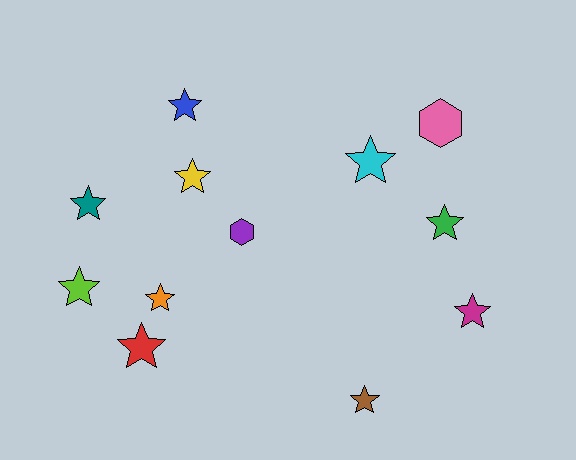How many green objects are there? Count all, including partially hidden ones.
There is 1 green object.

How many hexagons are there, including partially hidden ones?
There are 2 hexagons.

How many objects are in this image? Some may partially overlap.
There are 12 objects.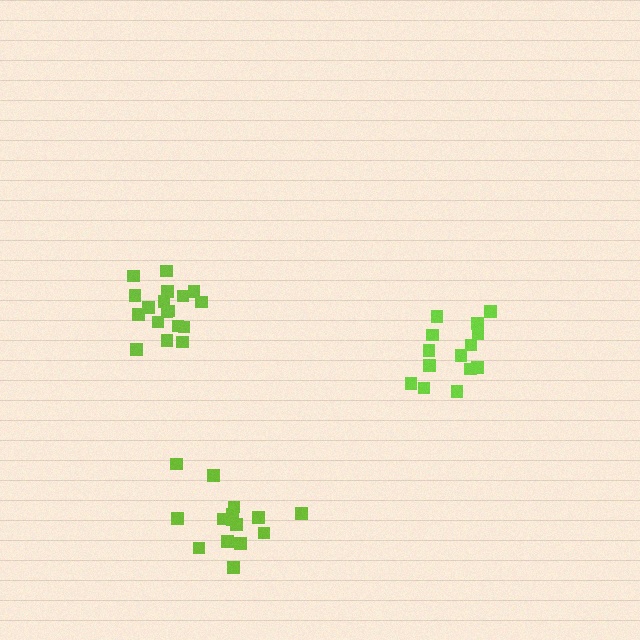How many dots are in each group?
Group 1: 18 dots, Group 2: 14 dots, Group 3: 15 dots (47 total).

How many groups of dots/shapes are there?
There are 3 groups.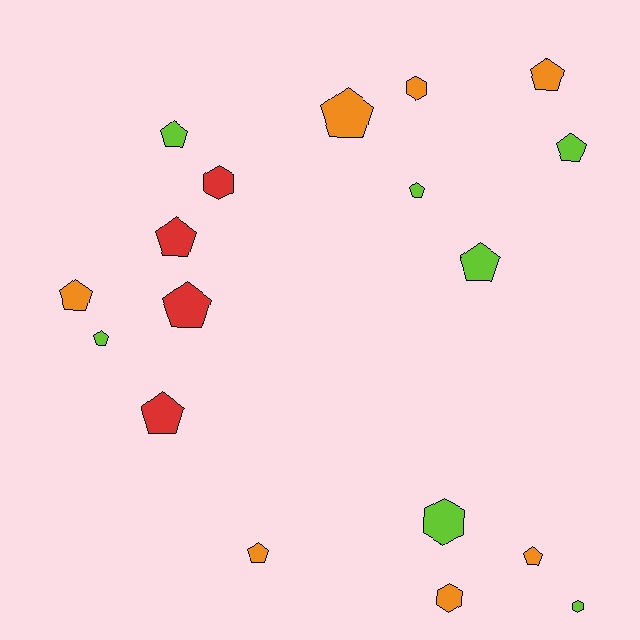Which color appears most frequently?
Lime, with 7 objects.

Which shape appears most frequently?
Pentagon, with 13 objects.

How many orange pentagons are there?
There are 5 orange pentagons.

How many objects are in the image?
There are 18 objects.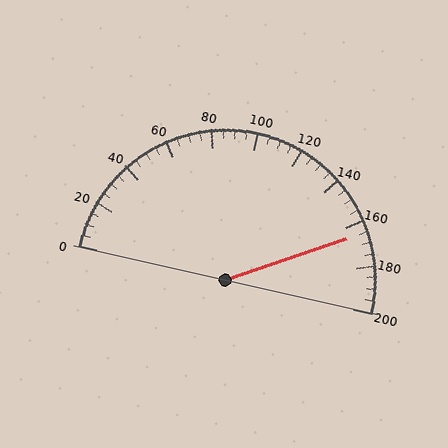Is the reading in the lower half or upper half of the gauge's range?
The reading is in the upper half of the range (0 to 200).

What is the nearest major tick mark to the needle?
The nearest major tick mark is 160.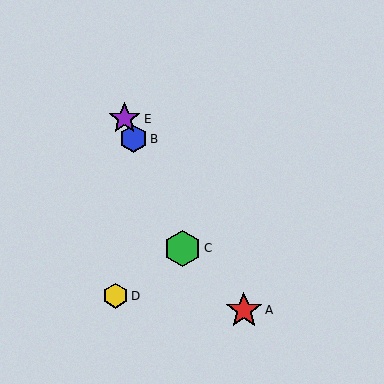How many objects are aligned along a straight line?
3 objects (B, C, E) are aligned along a straight line.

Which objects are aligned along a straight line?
Objects B, C, E are aligned along a straight line.